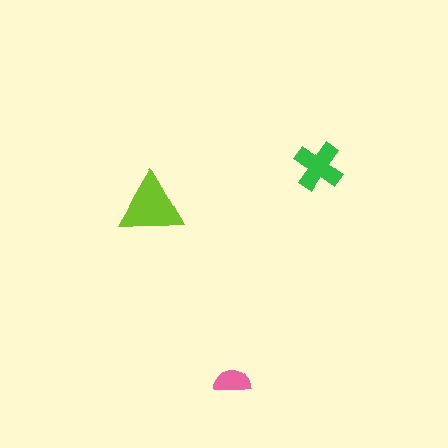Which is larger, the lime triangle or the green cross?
The lime triangle.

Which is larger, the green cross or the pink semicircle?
The green cross.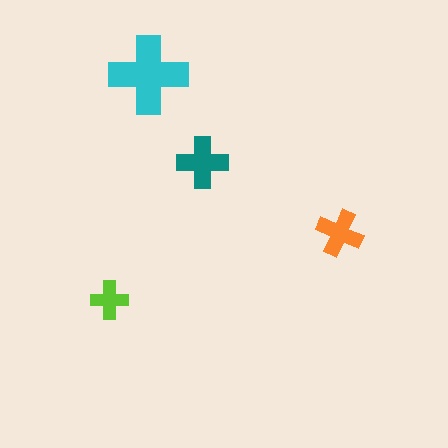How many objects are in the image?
There are 4 objects in the image.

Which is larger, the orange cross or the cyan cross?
The cyan one.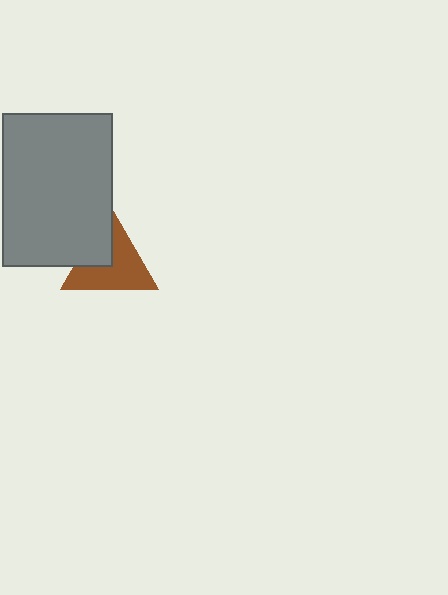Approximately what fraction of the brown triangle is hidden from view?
Roughly 33% of the brown triangle is hidden behind the gray rectangle.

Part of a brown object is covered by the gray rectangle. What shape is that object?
It is a triangle.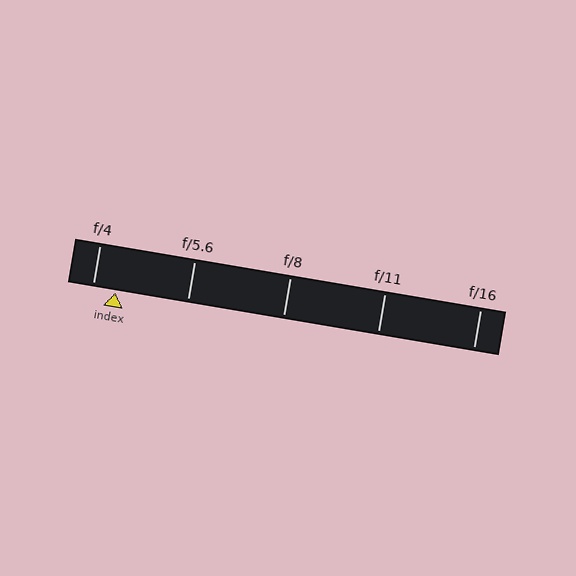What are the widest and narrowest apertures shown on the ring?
The widest aperture shown is f/4 and the narrowest is f/16.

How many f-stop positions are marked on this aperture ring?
There are 5 f-stop positions marked.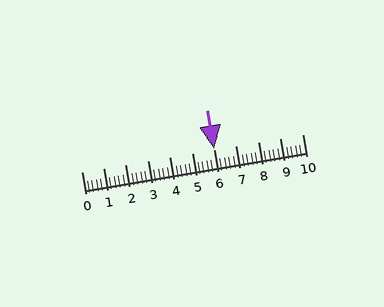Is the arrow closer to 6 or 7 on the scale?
The arrow is closer to 6.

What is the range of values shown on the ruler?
The ruler shows values from 0 to 10.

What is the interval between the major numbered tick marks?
The major tick marks are spaced 1 units apart.